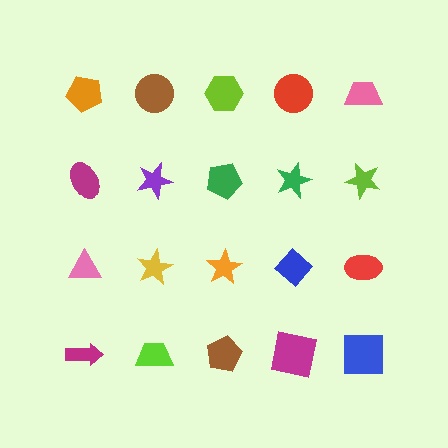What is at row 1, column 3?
A lime hexagon.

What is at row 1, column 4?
A red circle.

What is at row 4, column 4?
A magenta square.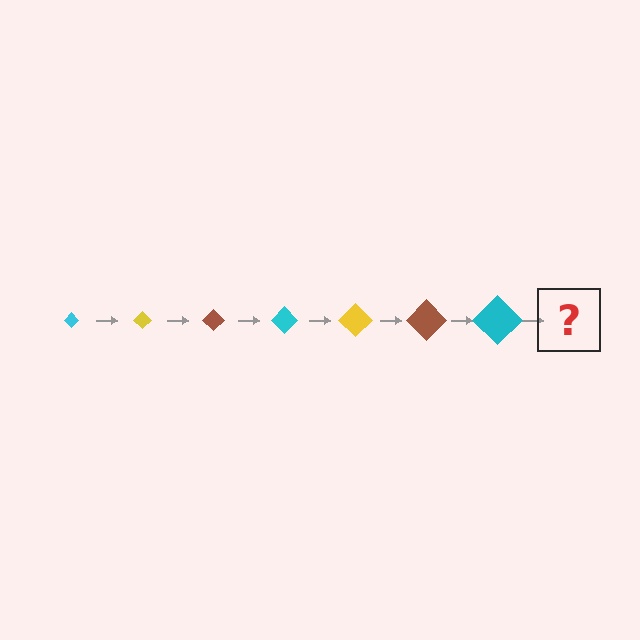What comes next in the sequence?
The next element should be a yellow diamond, larger than the previous one.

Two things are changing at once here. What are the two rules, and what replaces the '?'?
The two rules are that the diamond grows larger each step and the color cycles through cyan, yellow, and brown. The '?' should be a yellow diamond, larger than the previous one.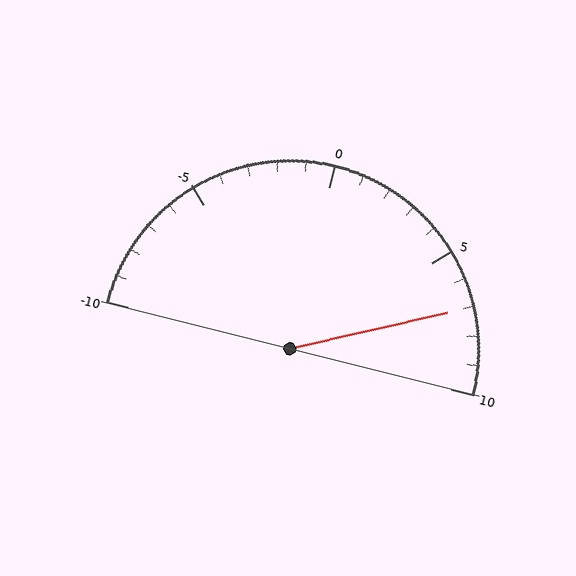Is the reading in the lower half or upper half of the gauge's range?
The reading is in the upper half of the range (-10 to 10).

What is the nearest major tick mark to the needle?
The nearest major tick mark is 5.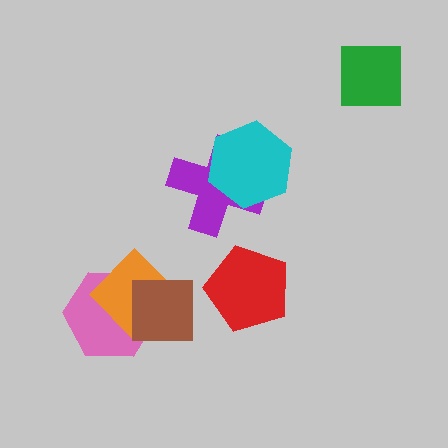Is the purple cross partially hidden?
Yes, it is partially covered by another shape.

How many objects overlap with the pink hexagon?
2 objects overlap with the pink hexagon.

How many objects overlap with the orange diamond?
2 objects overlap with the orange diamond.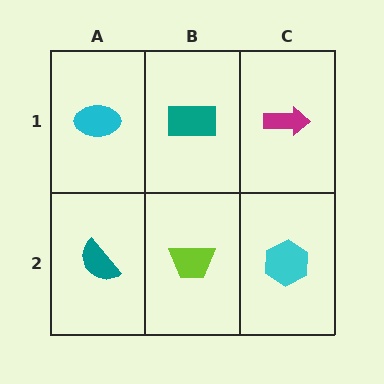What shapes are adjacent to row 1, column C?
A cyan hexagon (row 2, column C), a teal rectangle (row 1, column B).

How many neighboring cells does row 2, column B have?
3.